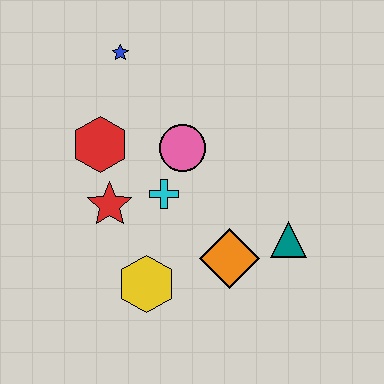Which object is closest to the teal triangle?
The orange diamond is closest to the teal triangle.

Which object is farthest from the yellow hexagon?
The blue star is farthest from the yellow hexagon.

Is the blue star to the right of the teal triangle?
No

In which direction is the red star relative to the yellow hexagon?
The red star is above the yellow hexagon.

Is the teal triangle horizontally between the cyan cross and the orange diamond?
No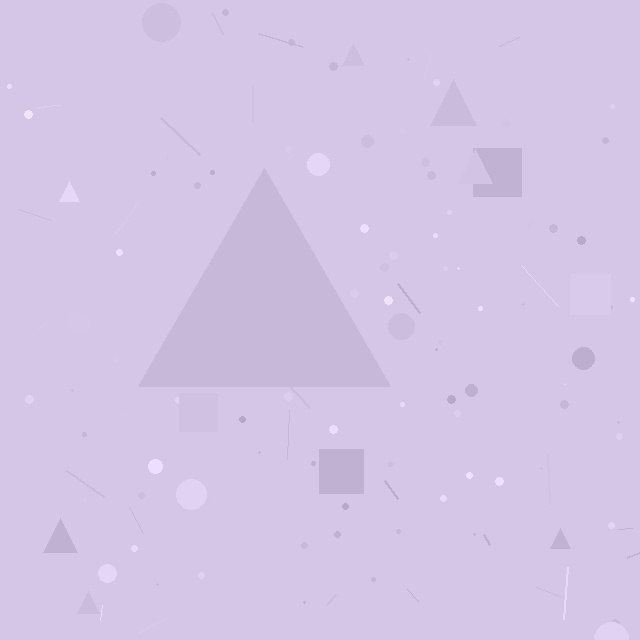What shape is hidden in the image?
A triangle is hidden in the image.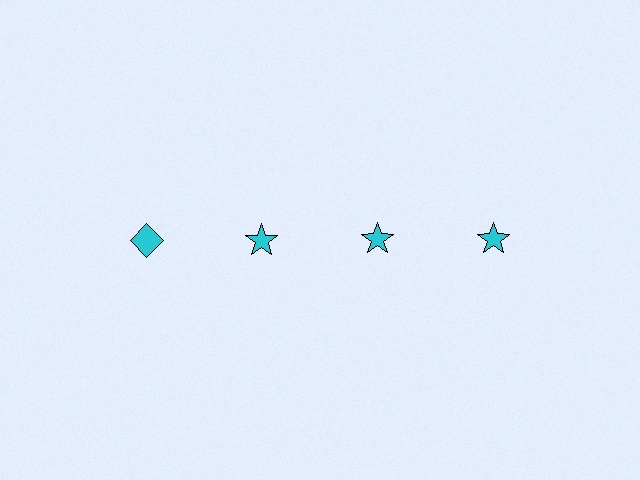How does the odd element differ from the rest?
It has a different shape: diamond instead of star.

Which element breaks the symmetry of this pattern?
The cyan diamond in the top row, leftmost column breaks the symmetry. All other shapes are cyan stars.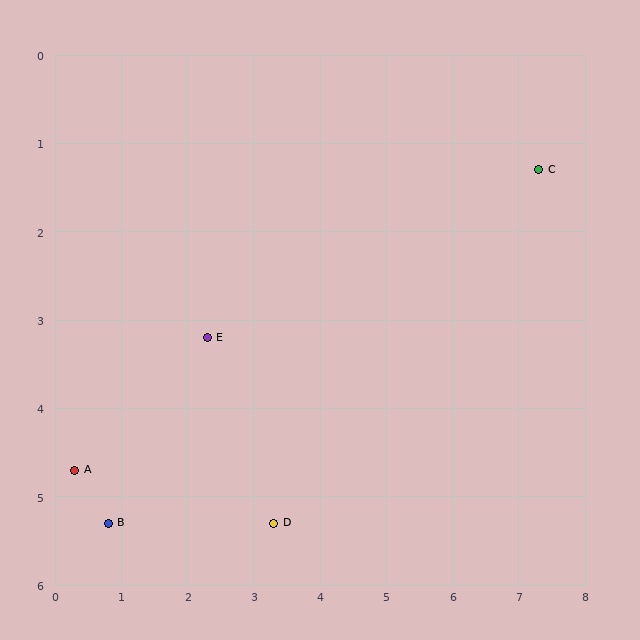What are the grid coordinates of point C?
Point C is at approximately (7.3, 1.3).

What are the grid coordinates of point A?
Point A is at approximately (0.3, 4.7).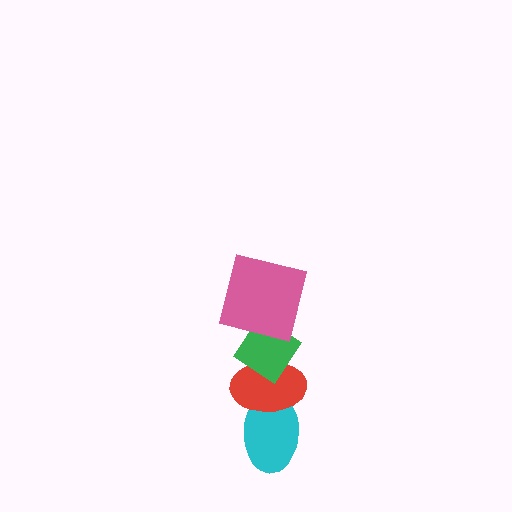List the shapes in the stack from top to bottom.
From top to bottom: the pink square, the green diamond, the red ellipse, the cyan ellipse.